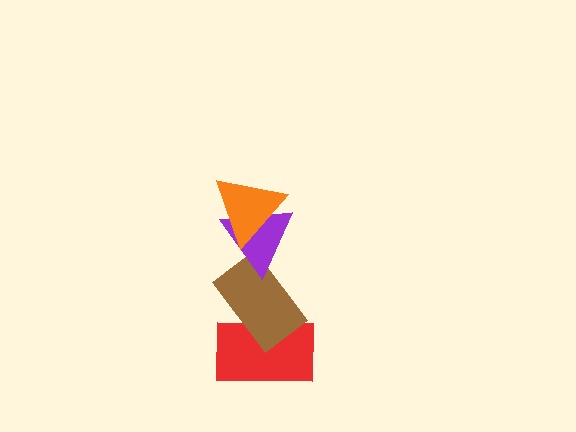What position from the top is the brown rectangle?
The brown rectangle is 3rd from the top.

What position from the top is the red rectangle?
The red rectangle is 4th from the top.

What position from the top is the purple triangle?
The purple triangle is 2nd from the top.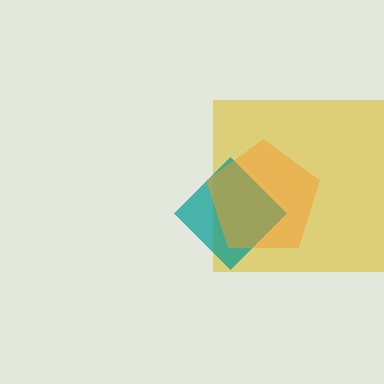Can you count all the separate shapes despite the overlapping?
Yes, there are 3 separate shapes.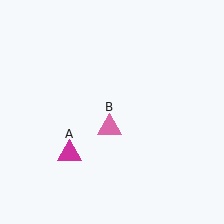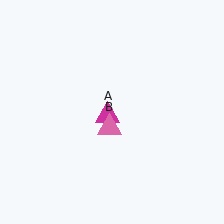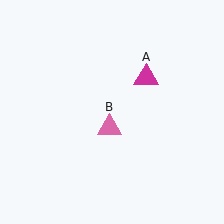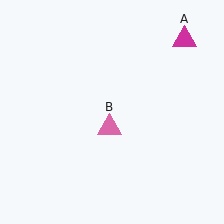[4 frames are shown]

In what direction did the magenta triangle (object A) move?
The magenta triangle (object A) moved up and to the right.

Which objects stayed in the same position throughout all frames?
Pink triangle (object B) remained stationary.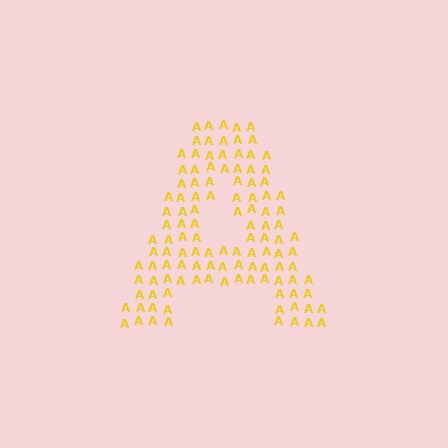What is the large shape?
The large shape is the letter A.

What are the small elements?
The small elements are letter A's.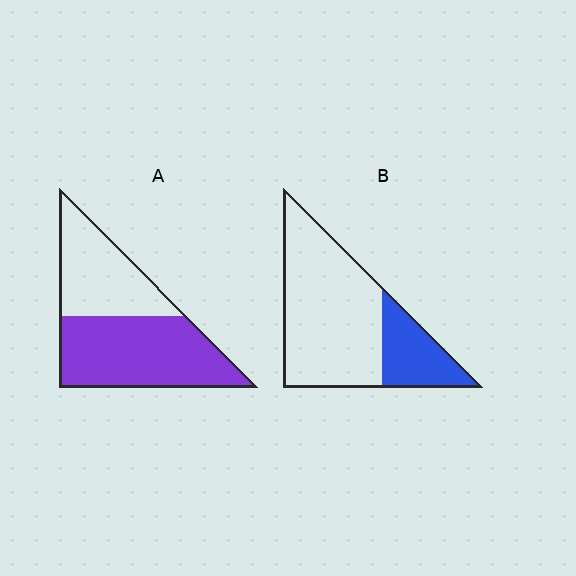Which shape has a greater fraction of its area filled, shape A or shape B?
Shape A.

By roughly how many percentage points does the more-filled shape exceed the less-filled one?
By roughly 35 percentage points (A over B).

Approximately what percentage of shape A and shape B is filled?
A is approximately 60% and B is approximately 25%.